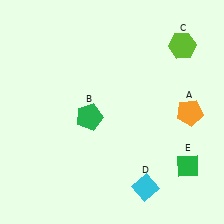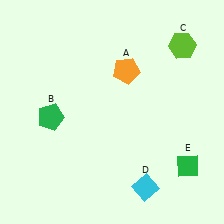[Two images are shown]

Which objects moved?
The objects that moved are: the orange pentagon (A), the green pentagon (B).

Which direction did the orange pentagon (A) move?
The orange pentagon (A) moved left.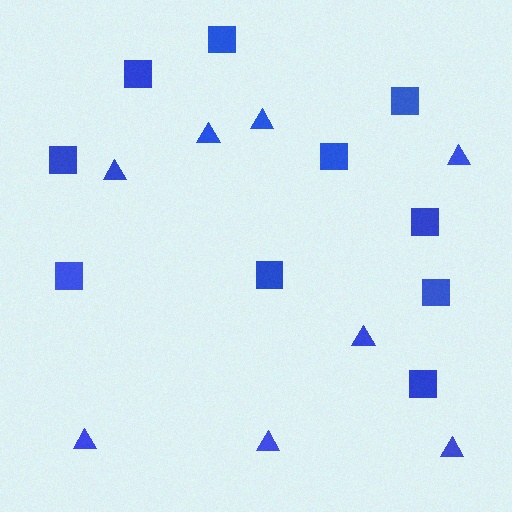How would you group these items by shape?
There are 2 groups: one group of triangles (8) and one group of squares (10).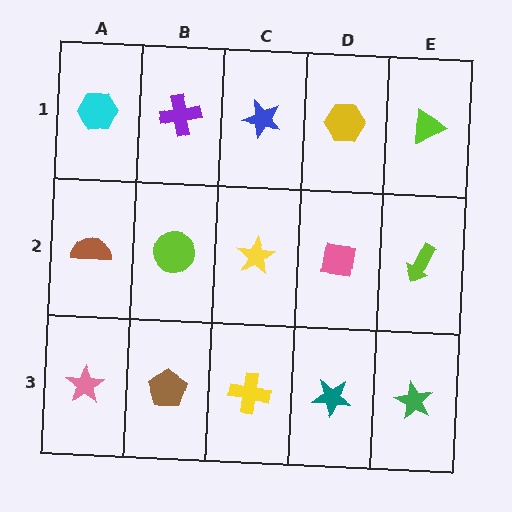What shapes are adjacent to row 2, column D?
A yellow hexagon (row 1, column D), a teal star (row 3, column D), a yellow star (row 2, column C), a lime arrow (row 2, column E).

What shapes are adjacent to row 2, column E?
A lime triangle (row 1, column E), a green star (row 3, column E), a pink square (row 2, column D).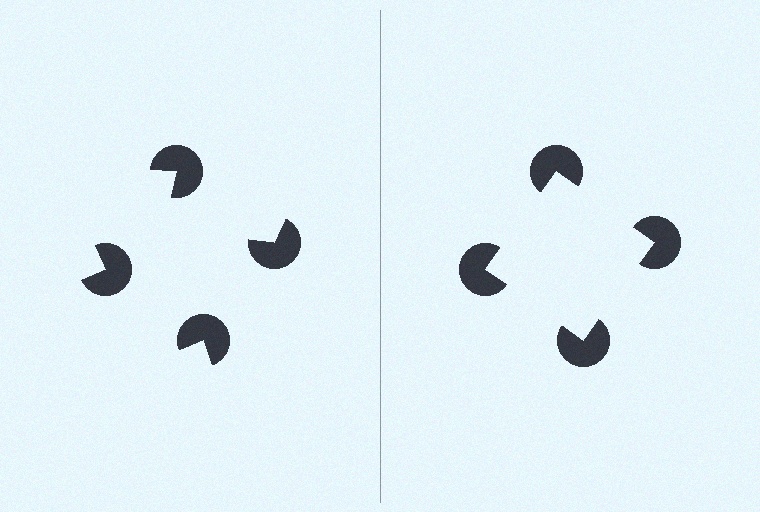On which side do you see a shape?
An illusory square appears on the right side. On the left side the wedge cuts are rotated, so no coherent shape forms.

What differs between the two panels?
The pac-man discs are positioned identically on both sides; only the wedge orientations differ. On the right they align to a square; on the left they are misaligned.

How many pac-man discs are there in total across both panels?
8 — 4 on each side.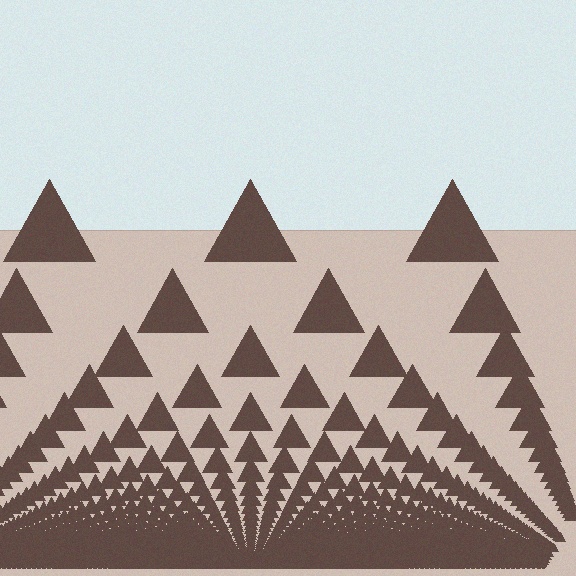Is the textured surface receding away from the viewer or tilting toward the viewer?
The surface appears to tilt toward the viewer. Texture elements get larger and sparser toward the top.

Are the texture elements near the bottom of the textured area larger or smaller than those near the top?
Smaller. The gradient is inverted — elements near the bottom are smaller and denser.